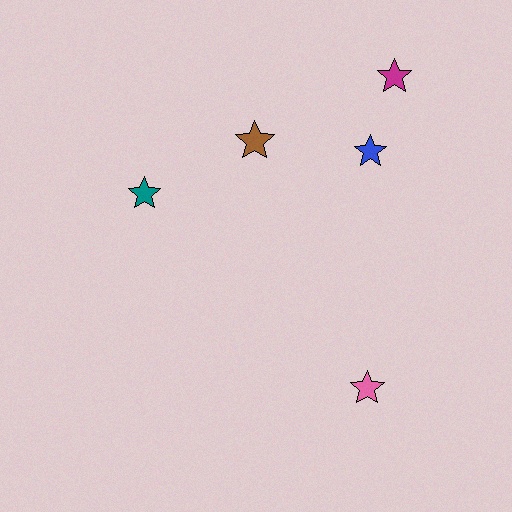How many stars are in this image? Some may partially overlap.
There are 5 stars.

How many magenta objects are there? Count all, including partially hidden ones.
There is 1 magenta object.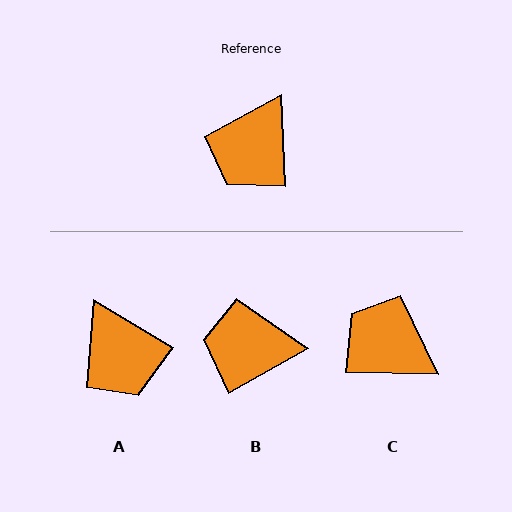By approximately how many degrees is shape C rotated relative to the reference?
Approximately 94 degrees clockwise.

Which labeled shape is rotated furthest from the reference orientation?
C, about 94 degrees away.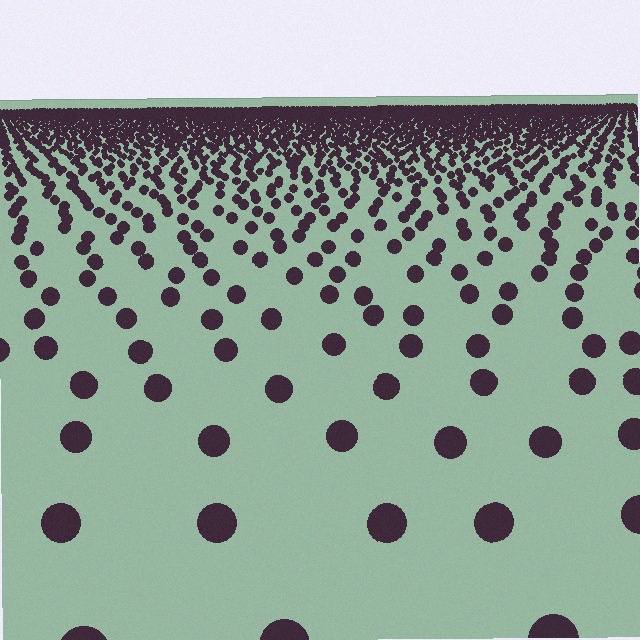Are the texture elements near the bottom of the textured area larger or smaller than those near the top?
Larger. Near the bottom, elements are closer to the viewer and appear at a bigger on-screen size.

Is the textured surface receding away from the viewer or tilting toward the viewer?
The surface is receding away from the viewer. Texture elements get smaller and denser toward the top.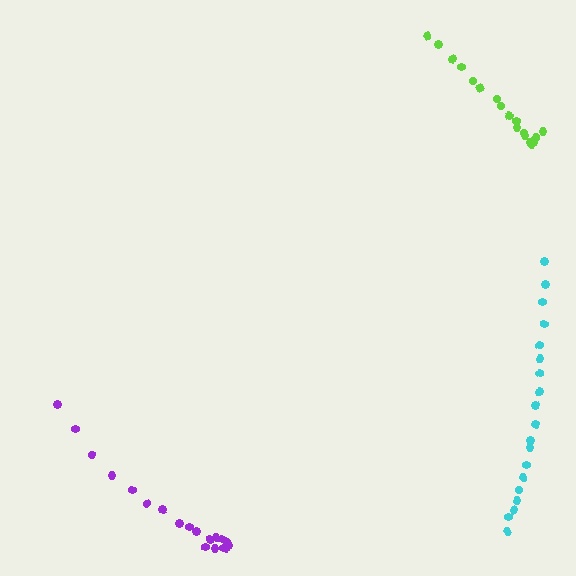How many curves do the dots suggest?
There are 3 distinct paths.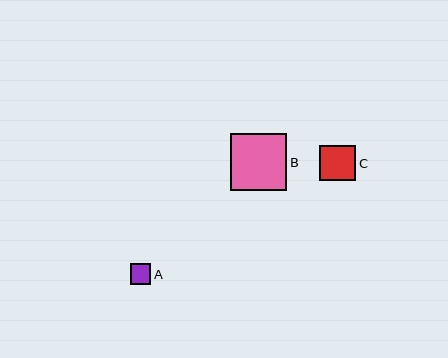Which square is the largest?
Square B is the largest with a size of approximately 57 pixels.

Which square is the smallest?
Square A is the smallest with a size of approximately 21 pixels.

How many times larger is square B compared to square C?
Square B is approximately 1.6 times the size of square C.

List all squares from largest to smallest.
From largest to smallest: B, C, A.